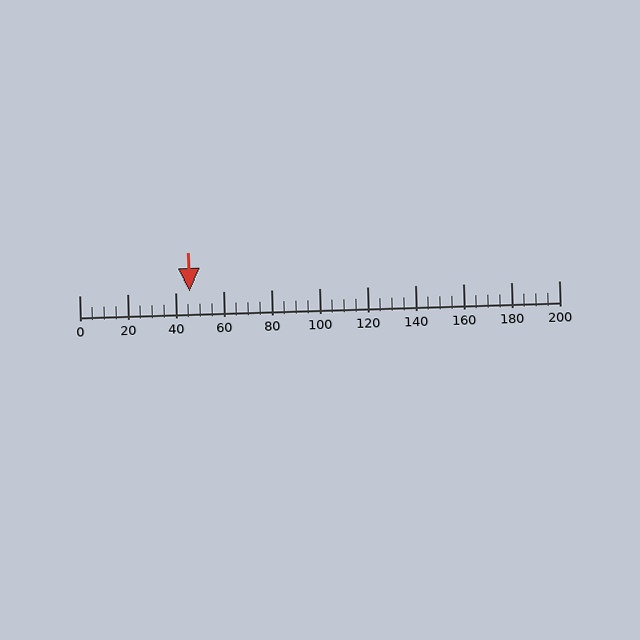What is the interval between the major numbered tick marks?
The major tick marks are spaced 20 units apart.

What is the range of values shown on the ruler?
The ruler shows values from 0 to 200.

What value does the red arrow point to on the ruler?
The red arrow points to approximately 46.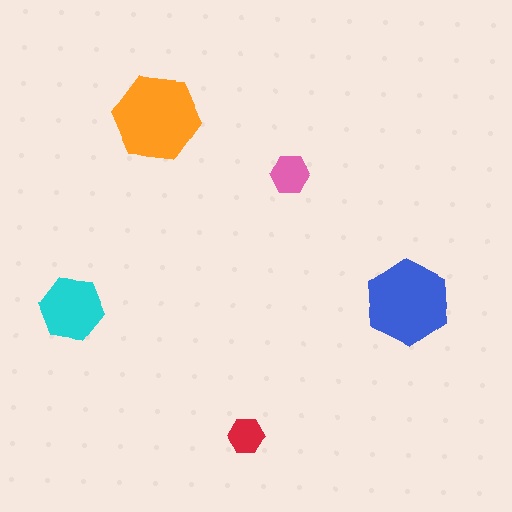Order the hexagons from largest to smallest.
the orange one, the blue one, the cyan one, the pink one, the red one.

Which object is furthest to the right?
The blue hexagon is rightmost.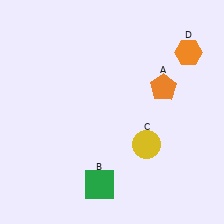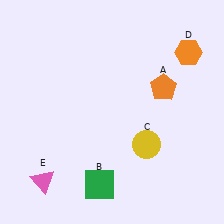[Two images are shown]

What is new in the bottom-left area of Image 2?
A pink triangle (E) was added in the bottom-left area of Image 2.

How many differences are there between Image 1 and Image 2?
There is 1 difference between the two images.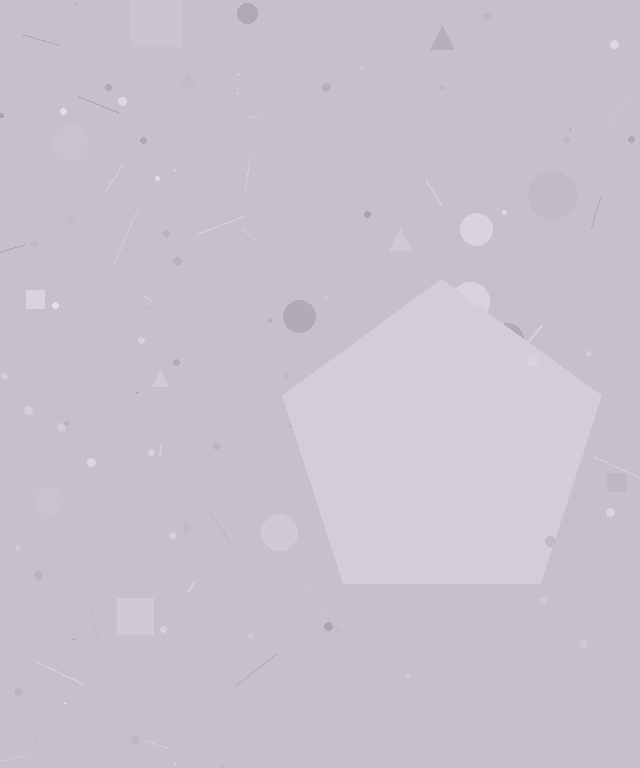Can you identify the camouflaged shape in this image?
The camouflaged shape is a pentagon.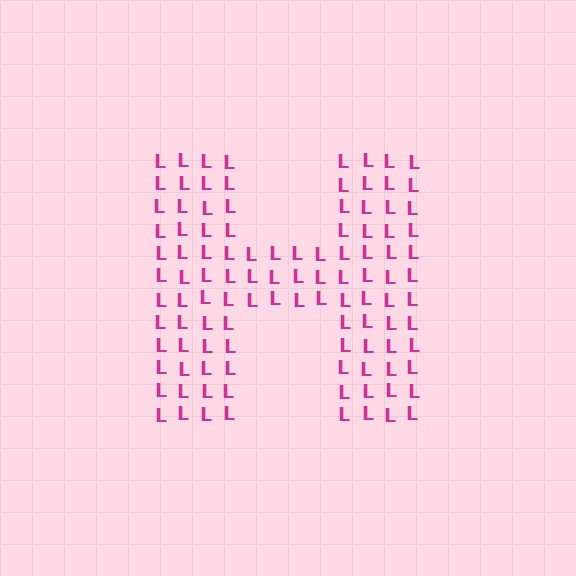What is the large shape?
The large shape is the letter H.